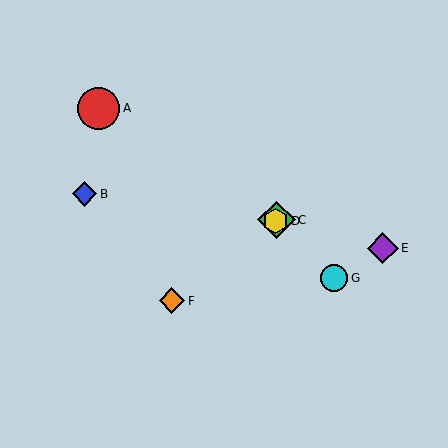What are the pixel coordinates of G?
Object G is at (334, 278).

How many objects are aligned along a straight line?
3 objects (C, D, F) are aligned along a straight line.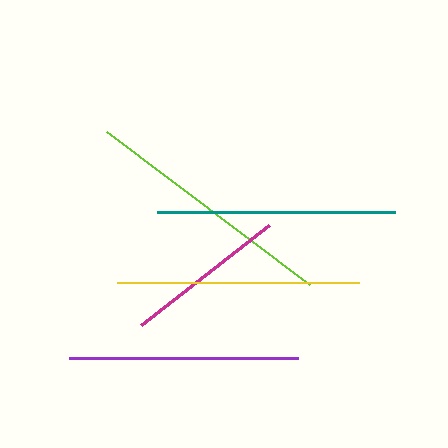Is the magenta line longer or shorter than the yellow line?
The yellow line is longer than the magenta line.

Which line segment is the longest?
The lime line is the longest at approximately 254 pixels.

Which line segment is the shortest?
The magenta line is the shortest at approximately 162 pixels.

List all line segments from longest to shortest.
From longest to shortest: lime, yellow, teal, purple, magenta.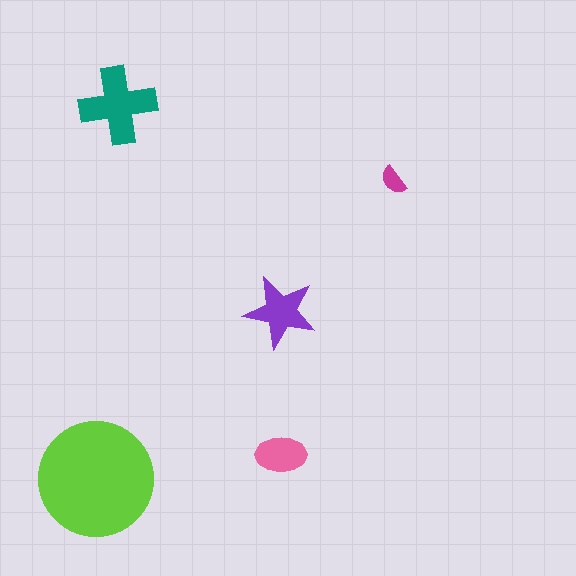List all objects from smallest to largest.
The magenta semicircle, the pink ellipse, the purple star, the teal cross, the lime circle.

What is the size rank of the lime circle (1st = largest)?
1st.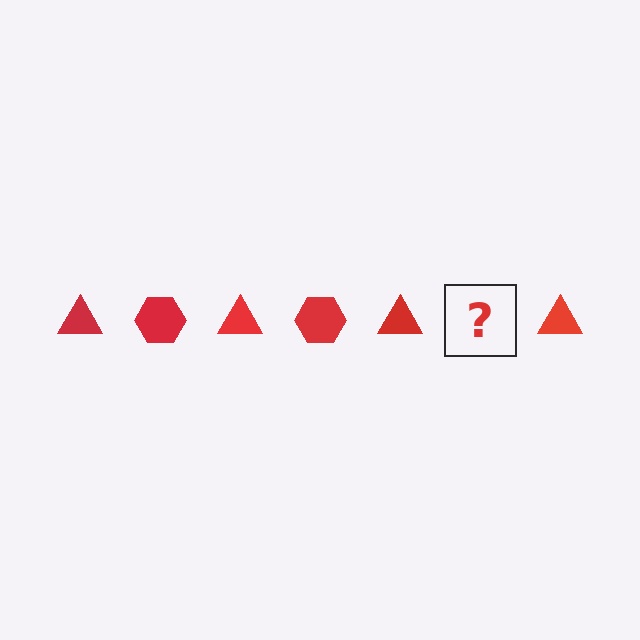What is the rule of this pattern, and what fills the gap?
The rule is that the pattern cycles through triangle, hexagon shapes in red. The gap should be filled with a red hexagon.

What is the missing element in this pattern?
The missing element is a red hexagon.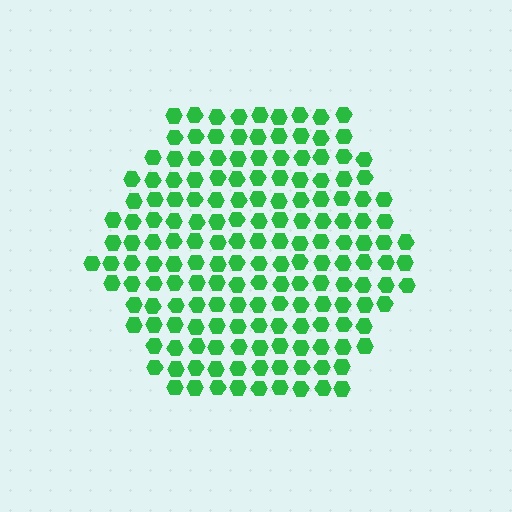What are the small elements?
The small elements are hexagons.